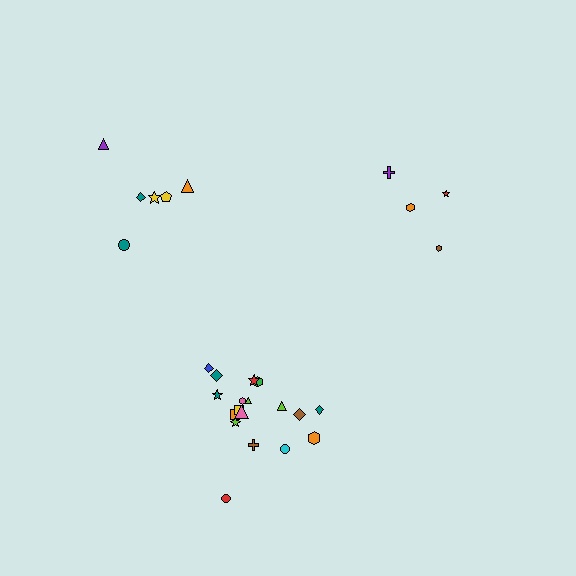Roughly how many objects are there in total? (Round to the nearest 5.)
Roughly 30 objects in total.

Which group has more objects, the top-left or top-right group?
The top-left group.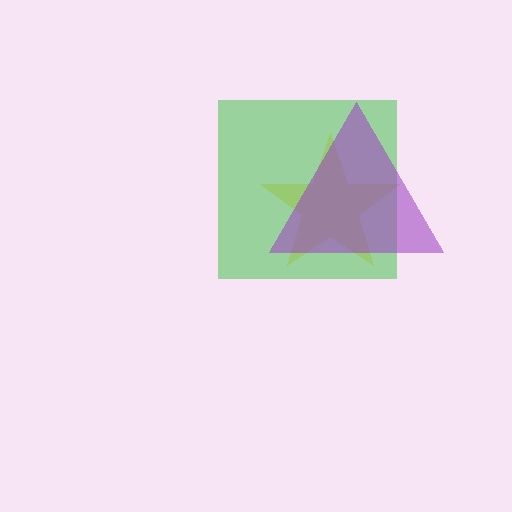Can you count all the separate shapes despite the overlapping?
Yes, there are 3 separate shapes.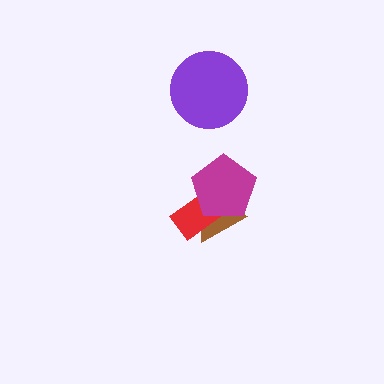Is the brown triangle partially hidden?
Yes, it is partially covered by another shape.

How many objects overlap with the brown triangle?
2 objects overlap with the brown triangle.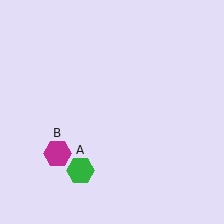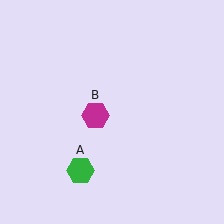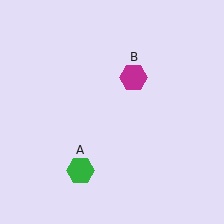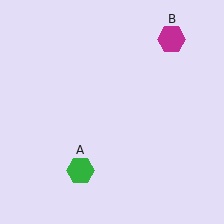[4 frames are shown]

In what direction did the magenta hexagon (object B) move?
The magenta hexagon (object B) moved up and to the right.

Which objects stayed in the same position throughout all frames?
Green hexagon (object A) remained stationary.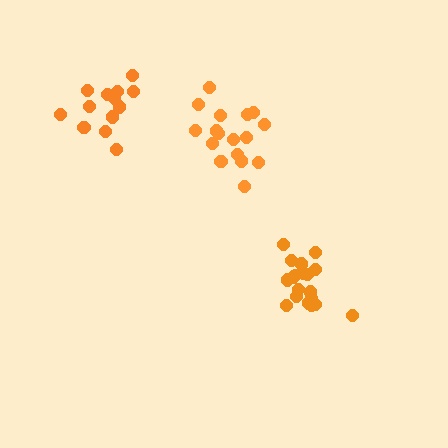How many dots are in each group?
Group 1: 19 dots, Group 2: 17 dots, Group 3: 13 dots (49 total).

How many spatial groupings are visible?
There are 3 spatial groupings.